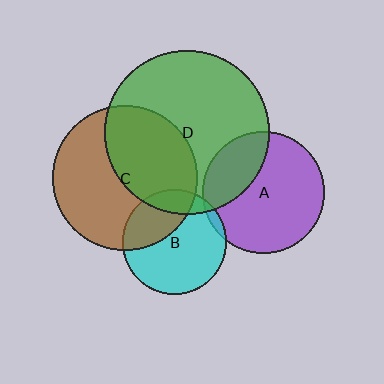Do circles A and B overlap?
Yes.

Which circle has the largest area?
Circle D (green).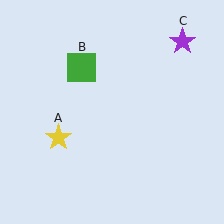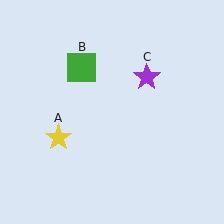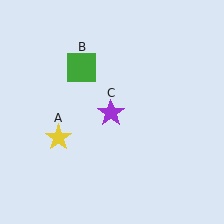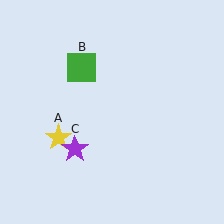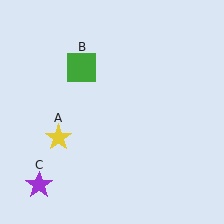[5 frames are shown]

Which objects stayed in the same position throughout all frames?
Yellow star (object A) and green square (object B) remained stationary.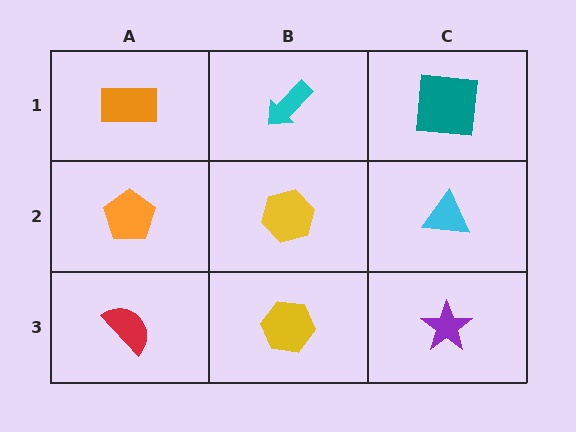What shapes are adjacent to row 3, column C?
A cyan triangle (row 2, column C), a yellow hexagon (row 3, column B).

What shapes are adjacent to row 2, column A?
An orange rectangle (row 1, column A), a red semicircle (row 3, column A), a yellow hexagon (row 2, column B).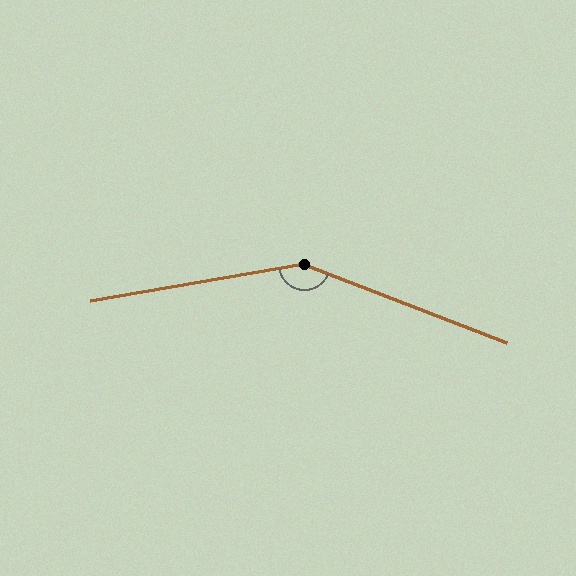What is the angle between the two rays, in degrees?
Approximately 149 degrees.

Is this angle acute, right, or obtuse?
It is obtuse.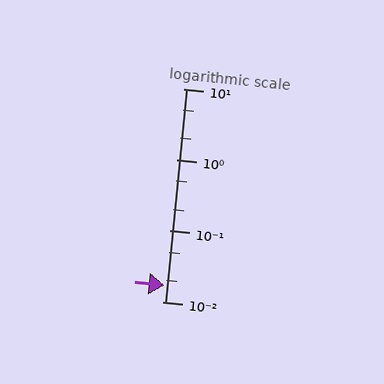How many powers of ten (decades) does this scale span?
The scale spans 3 decades, from 0.01 to 10.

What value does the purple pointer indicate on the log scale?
The pointer indicates approximately 0.017.